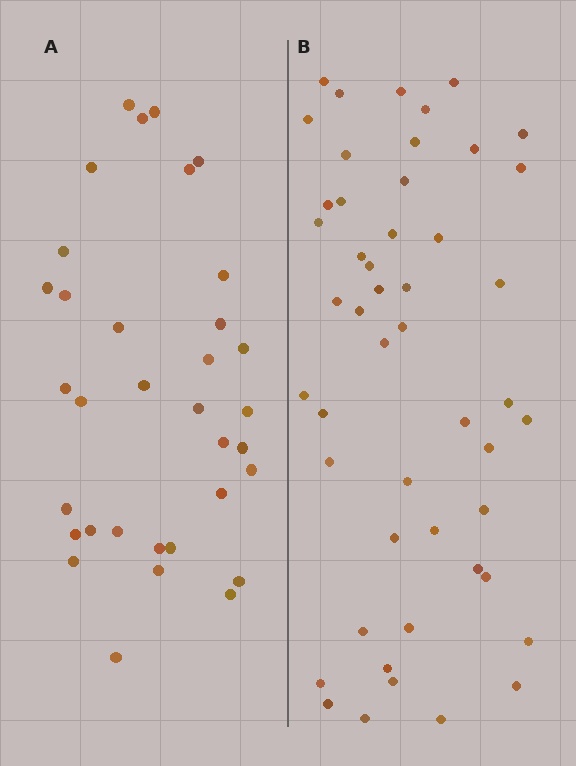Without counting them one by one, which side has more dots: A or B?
Region B (the right region) has more dots.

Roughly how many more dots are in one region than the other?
Region B has approximately 15 more dots than region A.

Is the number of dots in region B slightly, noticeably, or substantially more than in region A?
Region B has noticeably more, but not dramatically so. The ratio is roughly 1.4 to 1.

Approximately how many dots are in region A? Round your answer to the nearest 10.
About 30 dots. (The exact count is 34, which rounds to 30.)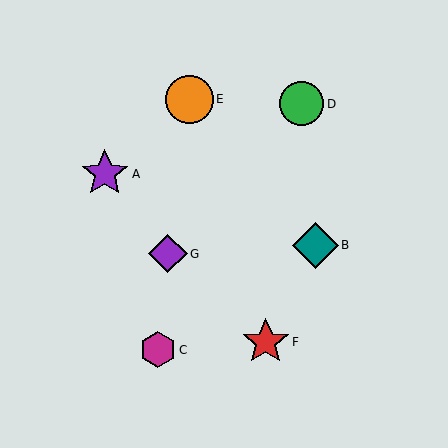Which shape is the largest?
The orange circle (labeled E) is the largest.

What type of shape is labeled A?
Shape A is a purple star.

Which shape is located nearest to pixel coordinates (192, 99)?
The orange circle (labeled E) at (189, 100) is nearest to that location.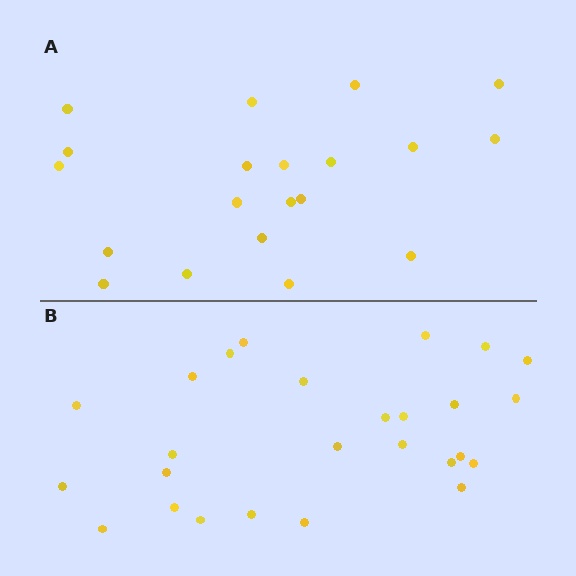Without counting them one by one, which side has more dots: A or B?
Region B (the bottom region) has more dots.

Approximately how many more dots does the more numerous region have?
Region B has about 6 more dots than region A.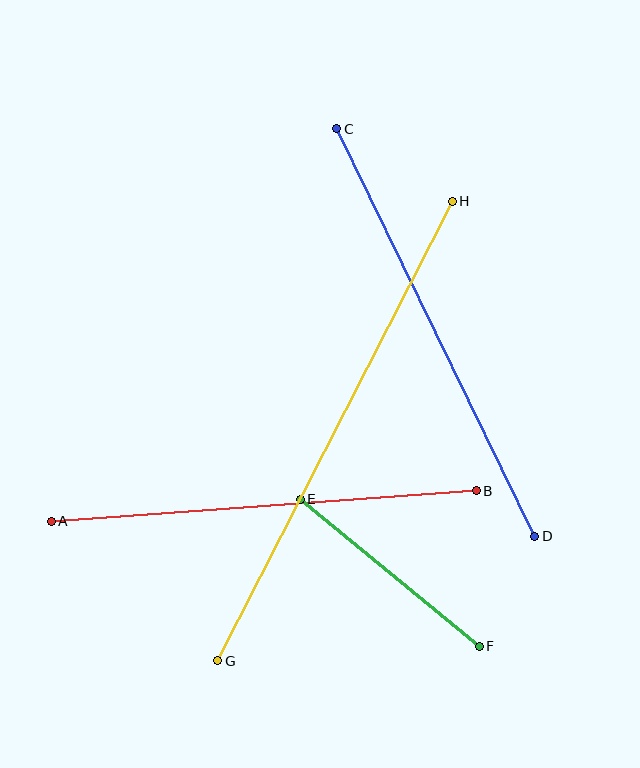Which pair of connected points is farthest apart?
Points G and H are farthest apart.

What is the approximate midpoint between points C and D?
The midpoint is at approximately (436, 333) pixels.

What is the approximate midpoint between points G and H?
The midpoint is at approximately (335, 431) pixels.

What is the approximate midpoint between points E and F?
The midpoint is at approximately (390, 573) pixels.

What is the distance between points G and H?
The distance is approximately 516 pixels.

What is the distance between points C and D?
The distance is approximately 453 pixels.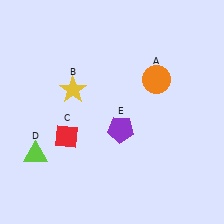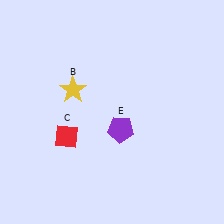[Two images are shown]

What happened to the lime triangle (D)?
The lime triangle (D) was removed in Image 2. It was in the bottom-left area of Image 1.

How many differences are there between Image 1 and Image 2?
There are 2 differences between the two images.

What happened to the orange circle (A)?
The orange circle (A) was removed in Image 2. It was in the top-right area of Image 1.